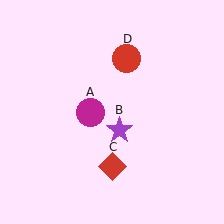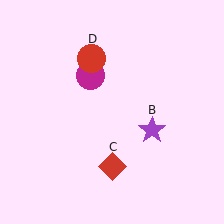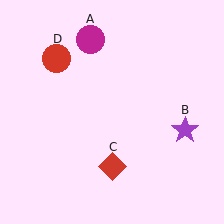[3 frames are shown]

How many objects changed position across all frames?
3 objects changed position: magenta circle (object A), purple star (object B), red circle (object D).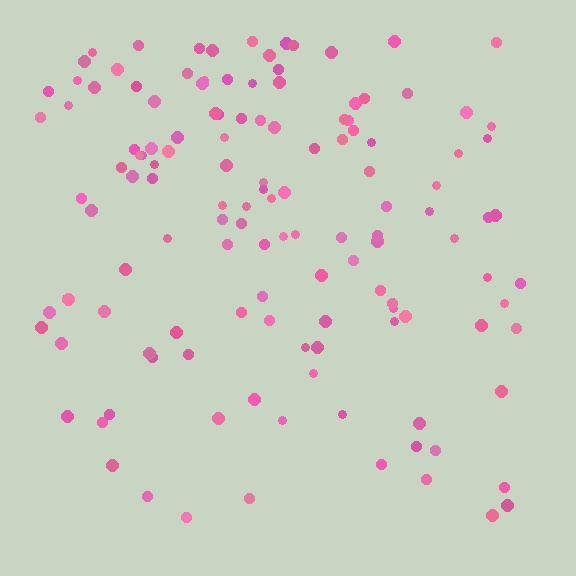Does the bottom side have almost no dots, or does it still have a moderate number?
Still a moderate number, just noticeably fewer than the top.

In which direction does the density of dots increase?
From bottom to top, with the top side densest.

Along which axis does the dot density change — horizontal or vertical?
Vertical.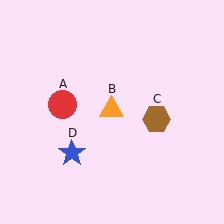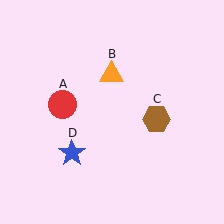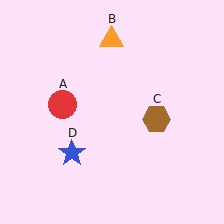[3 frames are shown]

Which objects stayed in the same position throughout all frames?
Red circle (object A) and brown hexagon (object C) and blue star (object D) remained stationary.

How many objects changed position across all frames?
1 object changed position: orange triangle (object B).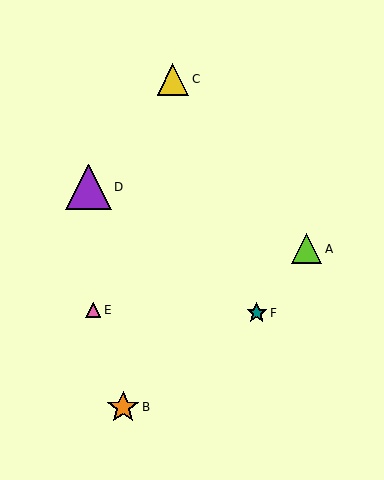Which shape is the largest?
The purple triangle (labeled D) is the largest.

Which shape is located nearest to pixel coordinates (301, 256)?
The lime triangle (labeled A) at (307, 249) is nearest to that location.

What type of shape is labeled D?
Shape D is a purple triangle.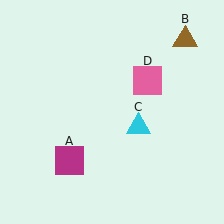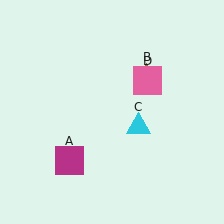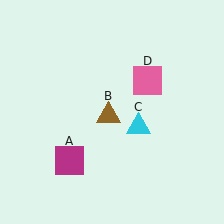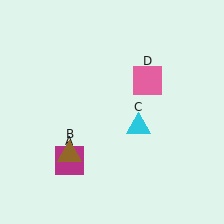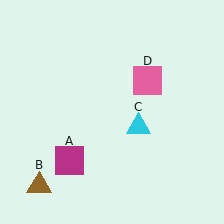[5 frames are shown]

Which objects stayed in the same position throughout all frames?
Magenta square (object A) and cyan triangle (object C) and pink square (object D) remained stationary.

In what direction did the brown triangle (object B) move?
The brown triangle (object B) moved down and to the left.